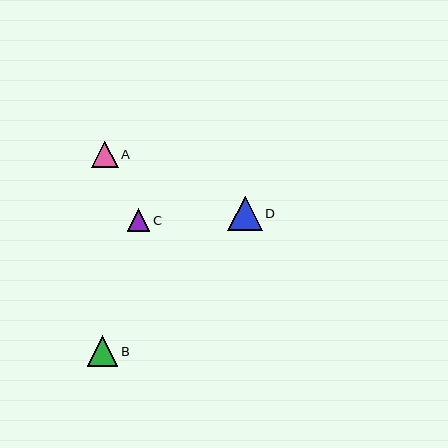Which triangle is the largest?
Triangle D is the largest with a size of approximately 34 pixels.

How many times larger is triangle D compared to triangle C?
Triangle D is approximately 1.5 times the size of triangle C.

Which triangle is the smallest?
Triangle C is the smallest with a size of approximately 23 pixels.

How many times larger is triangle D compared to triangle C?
Triangle D is approximately 1.5 times the size of triangle C.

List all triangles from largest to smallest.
From largest to smallest: D, B, A, C.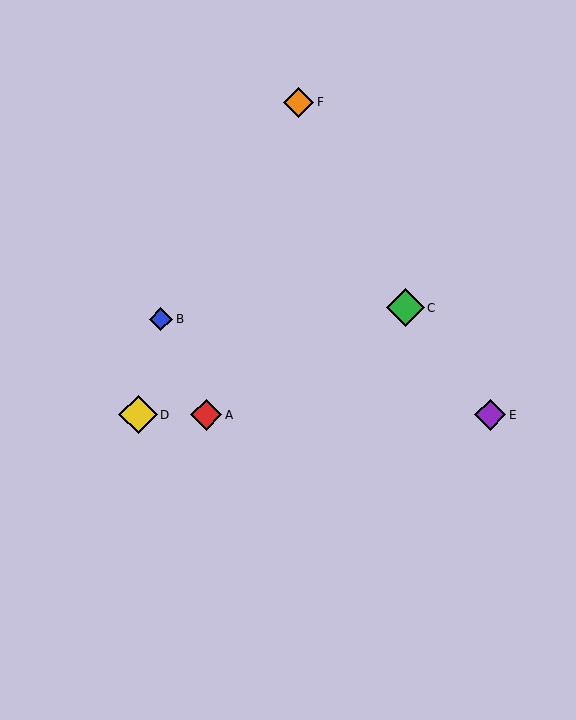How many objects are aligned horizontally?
3 objects (A, D, E) are aligned horizontally.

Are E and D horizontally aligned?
Yes, both are at y≈415.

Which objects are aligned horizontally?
Objects A, D, E are aligned horizontally.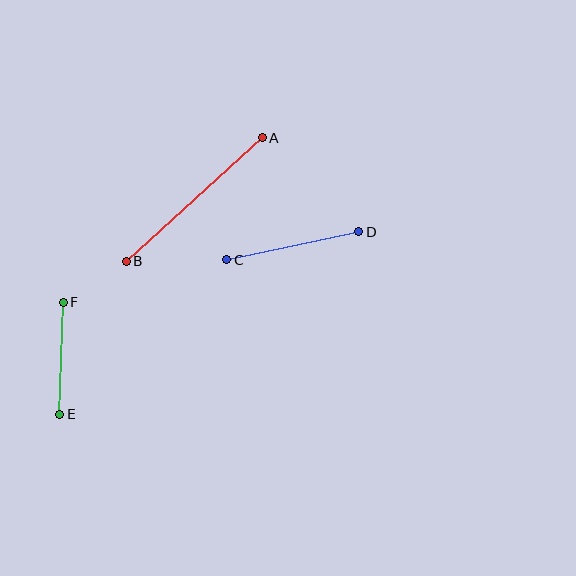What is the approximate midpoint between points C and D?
The midpoint is at approximately (293, 246) pixels.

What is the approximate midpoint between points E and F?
The midpoint is at approximately (62, 358) pixels.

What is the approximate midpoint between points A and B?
The midpoint is at approximately (194, 200) pixels.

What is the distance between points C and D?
The distance is approximately 135 pixels.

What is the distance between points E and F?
The distance is approximately 112 pixels.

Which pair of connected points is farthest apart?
Points A and B are farthest apart.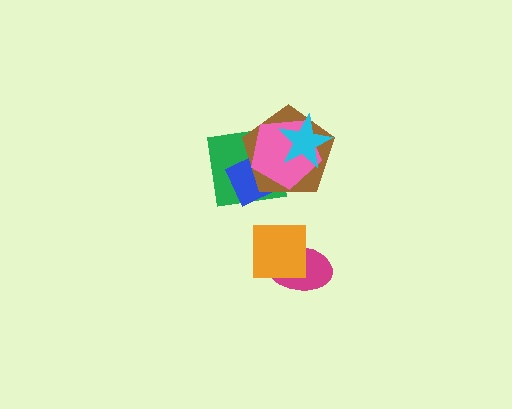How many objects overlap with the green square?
3 objects overlap with the green square.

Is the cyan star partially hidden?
No, no other shape covers it.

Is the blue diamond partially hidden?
Yes, it is partially covered by another shape.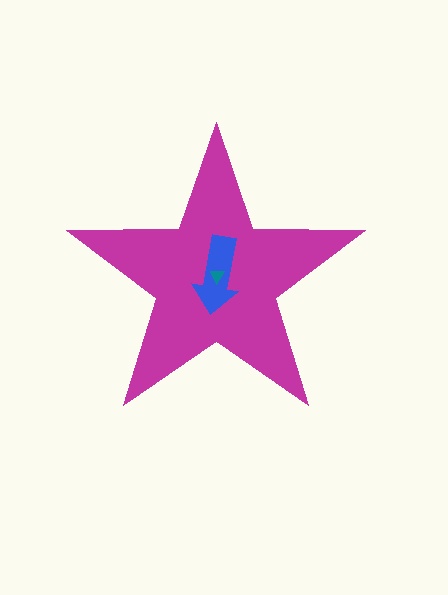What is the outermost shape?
The magenta star.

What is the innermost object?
The teal triangle.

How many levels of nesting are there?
3.